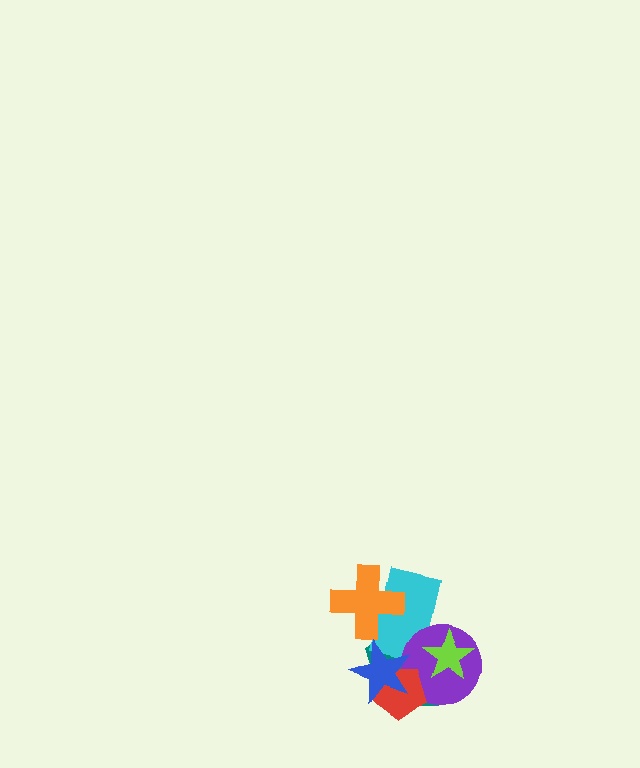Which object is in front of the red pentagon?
The blue star is in front of the red pentagon.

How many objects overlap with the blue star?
4 objects overlap with the blue star.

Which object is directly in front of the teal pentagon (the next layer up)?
The cyan rectangle is directly in front of the teal pentagon.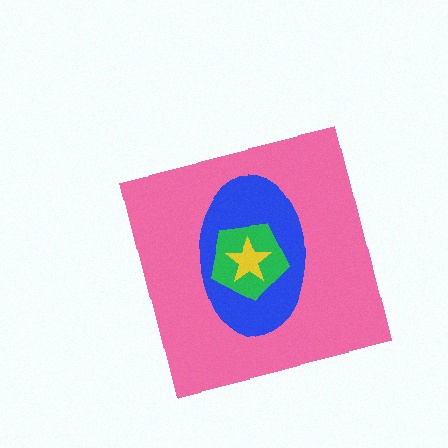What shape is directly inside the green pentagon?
The yellow star.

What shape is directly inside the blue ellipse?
The green pentagon.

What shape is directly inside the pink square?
The blue ellipse.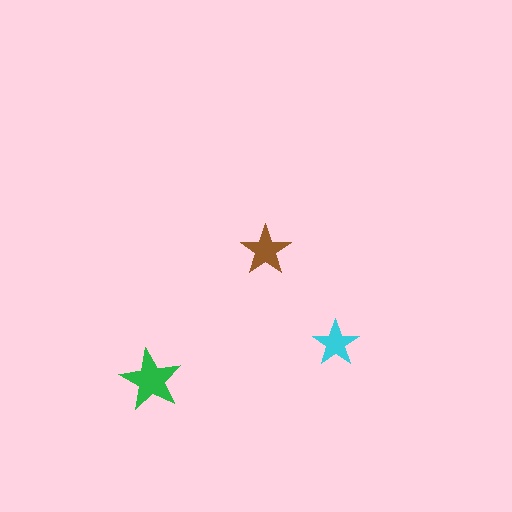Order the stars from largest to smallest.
the green one, the brown one, the cyan one.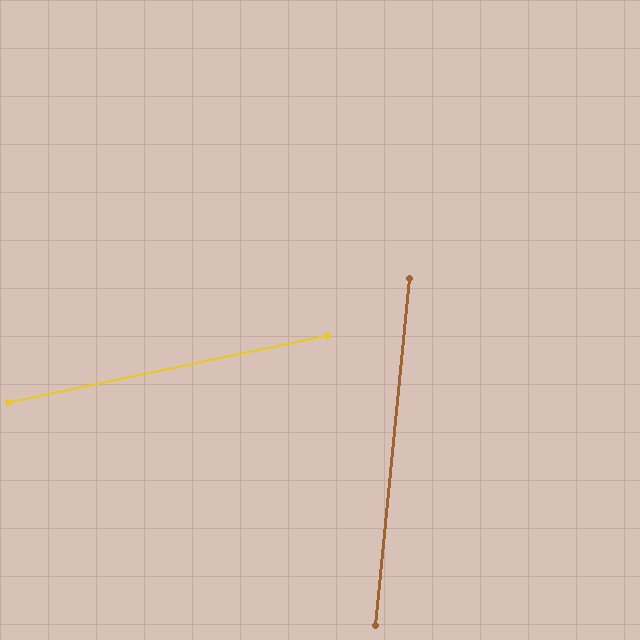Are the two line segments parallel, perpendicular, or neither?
Neither parallel nor perpendicular — they differ by about 73°.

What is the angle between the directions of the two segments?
Approximately 73 degrees.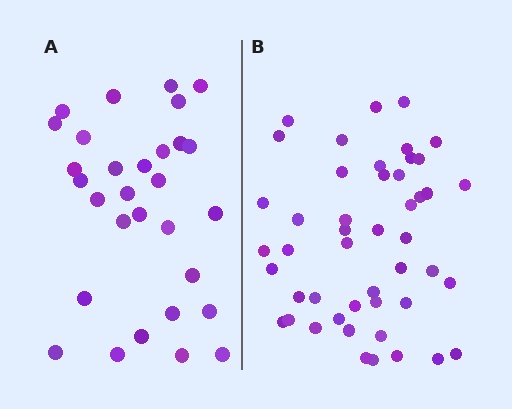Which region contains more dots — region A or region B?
Region B (the right region) has more dots.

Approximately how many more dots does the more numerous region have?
Region B has approximately 15 more dots than region A.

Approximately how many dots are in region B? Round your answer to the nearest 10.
About 50 dots. (The exact count is 47, which rounds to 50.)